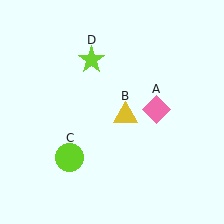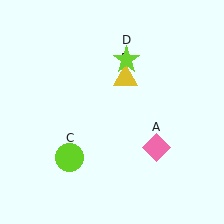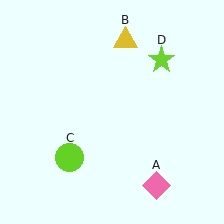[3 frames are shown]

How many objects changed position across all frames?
3 objects changed position: pink diamond (object A), yellow triangle (object B), lime star (object D).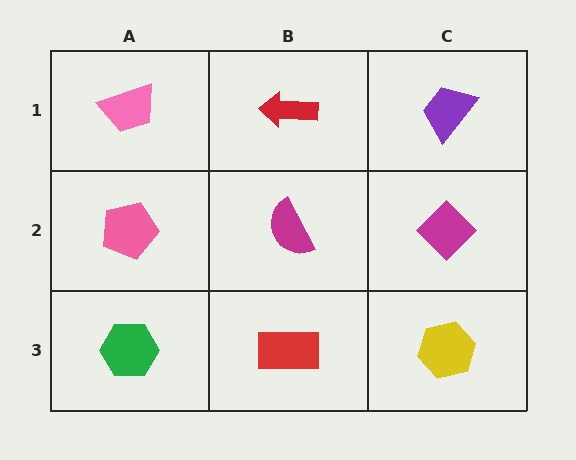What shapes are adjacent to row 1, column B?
A magenta semicircle (row 2, column B), a pink trapezoid (row 1, column A), a purple trapezoid (row 1, column C).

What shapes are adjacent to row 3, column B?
A magenta semicircle (row 2, column B), a green hexagon (row 3, column A), a yellow hexagon (row 3, column C).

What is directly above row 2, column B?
A red arrow.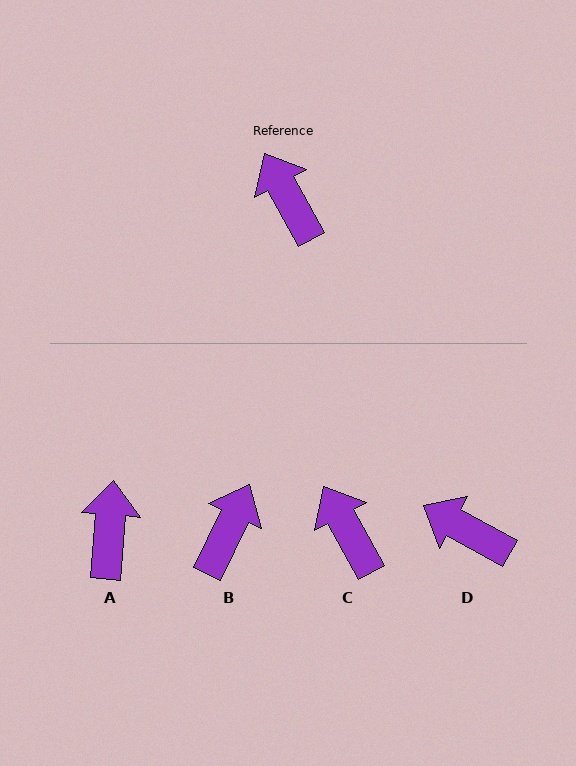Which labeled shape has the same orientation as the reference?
C.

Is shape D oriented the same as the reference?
No, it is off by about 32 degrees.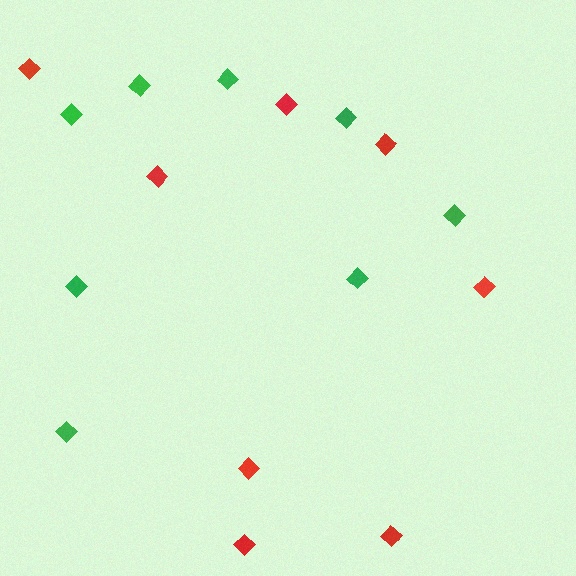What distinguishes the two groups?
There are 2 groups: one group of green diamonds (8) and one group of red diamonds (8).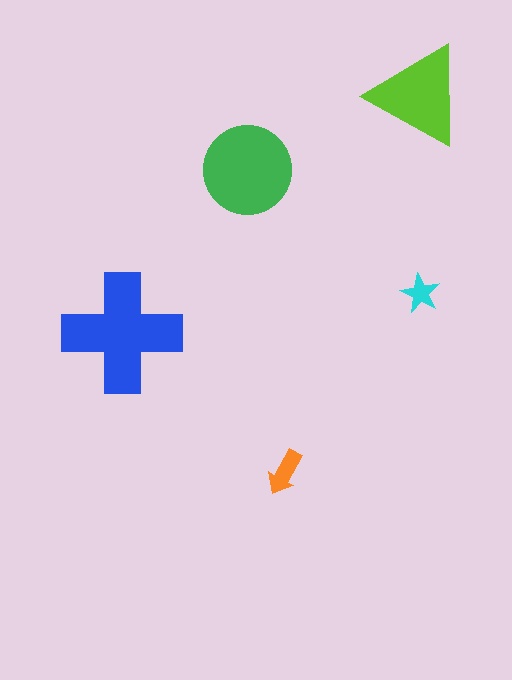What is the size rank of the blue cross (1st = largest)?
1st.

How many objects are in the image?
There are 5 objects in the image.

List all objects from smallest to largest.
The cyan star, the orange arrow, the lime triangle, the green circle, the blue cross.